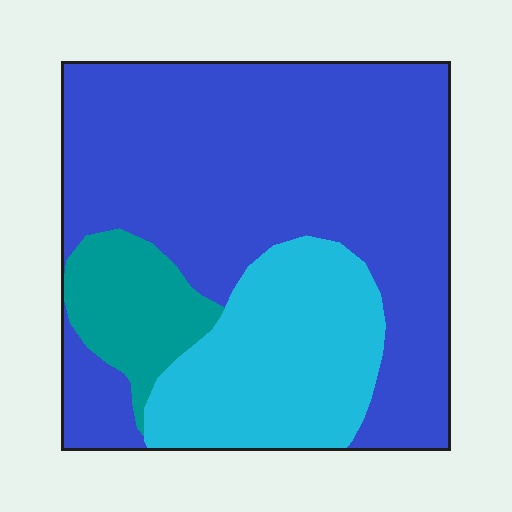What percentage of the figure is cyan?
Cyan takes up about one quarter (1/4) of the figure.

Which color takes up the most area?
Blue, at roughly 65%.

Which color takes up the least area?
Teal, at roughly 10%.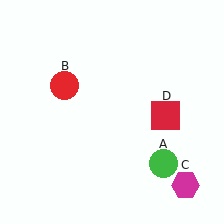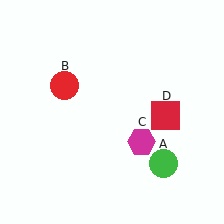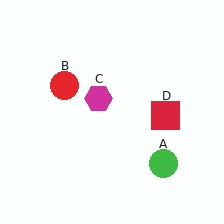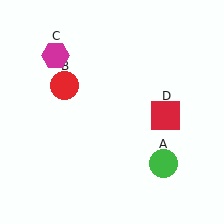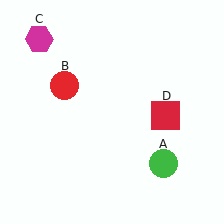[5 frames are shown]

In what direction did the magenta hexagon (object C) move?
The magenta hexagon (object C) moved up and to the left.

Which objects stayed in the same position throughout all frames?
Green circle (object A) and red circle (object B) and red square (object D) remained stationary.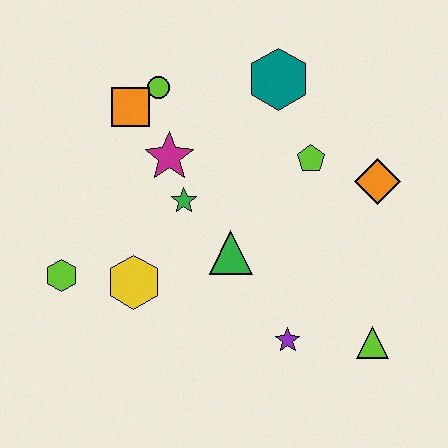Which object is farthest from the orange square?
The lime triangle is farthest from the orange square.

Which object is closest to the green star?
The magenta star is closest to the green star.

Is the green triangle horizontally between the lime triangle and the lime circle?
Yes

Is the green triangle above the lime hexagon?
Yes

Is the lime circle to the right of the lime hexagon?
Yes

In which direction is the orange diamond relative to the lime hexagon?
The orange diamond is to the right of the lime hexagon.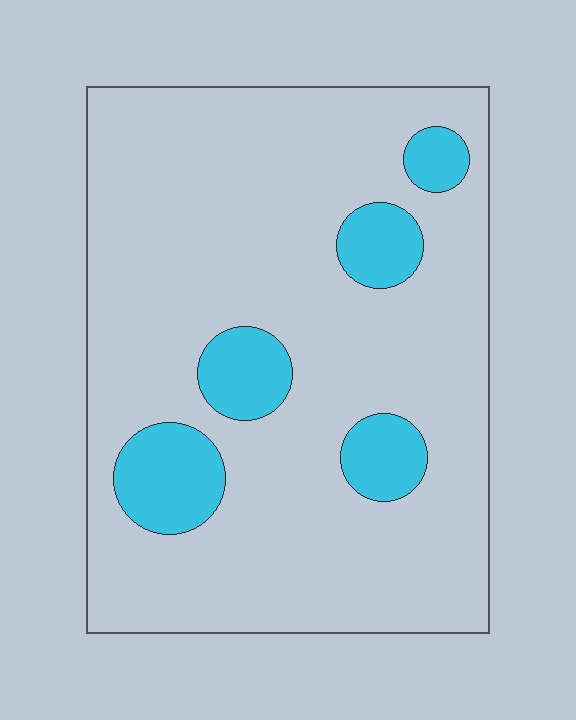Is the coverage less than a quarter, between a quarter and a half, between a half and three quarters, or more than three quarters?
Less than a quarter.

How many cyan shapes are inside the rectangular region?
5.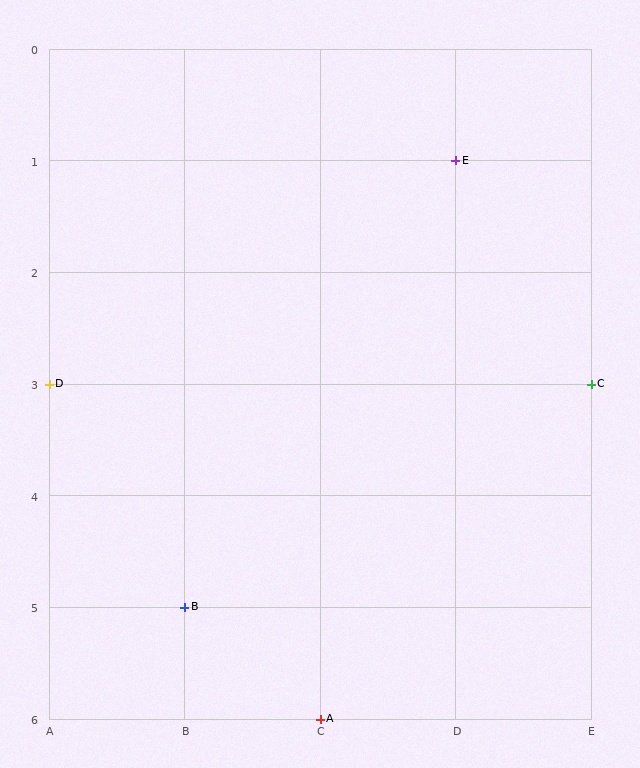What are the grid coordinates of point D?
Point D is at grid coordinates (A, 3).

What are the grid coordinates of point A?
Point A is at grid coordinates (C, 6).